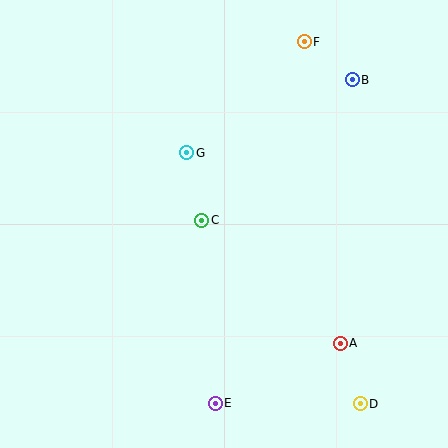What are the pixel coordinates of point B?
Point B is at (352, 80).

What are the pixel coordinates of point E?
Point E is at (215, 403).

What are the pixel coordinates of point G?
Point G is at (187, 153).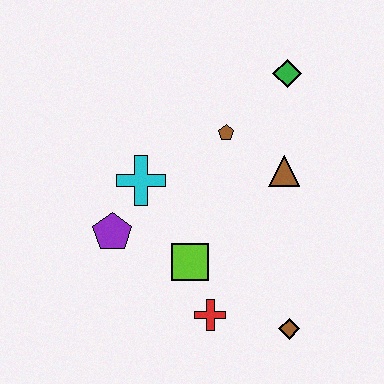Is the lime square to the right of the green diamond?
No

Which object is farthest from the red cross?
The green diamond is farthest from the red cross.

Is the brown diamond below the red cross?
Yes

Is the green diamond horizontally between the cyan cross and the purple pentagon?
No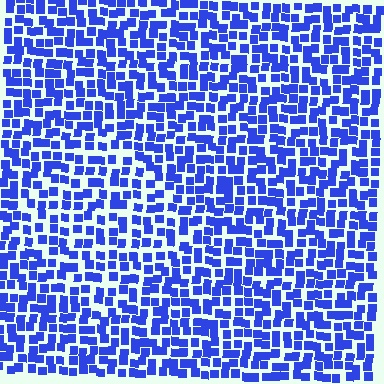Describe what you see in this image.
The image contains small blue elements arranged at two different densities. A diamond-shaped region is visible where the elements are less densely packed than the surrounding area.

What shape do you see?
I see a diamond.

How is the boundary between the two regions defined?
The boundary is defined by a change in element density (approximately 1.4x ratio). All elements are the same color, size, and shape.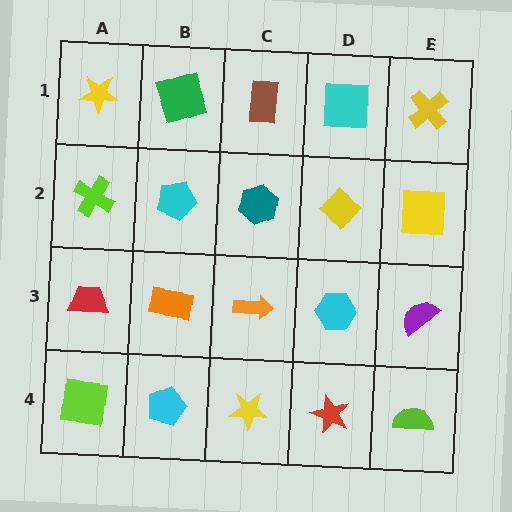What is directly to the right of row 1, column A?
A green square.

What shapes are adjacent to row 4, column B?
An orange rectangle (row 3, column B), a lime square (row 4, column A), a yellow star (row 4, column C).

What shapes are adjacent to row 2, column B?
A green square (row 1, column B), an orange rectangle (row 3, column B), a lime cross (row 2, column A), a teal hexagon (row 2, column C).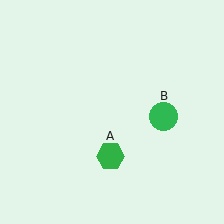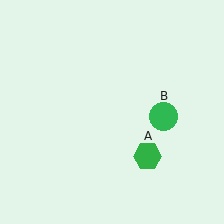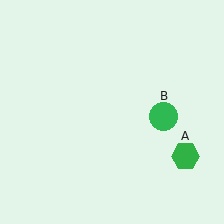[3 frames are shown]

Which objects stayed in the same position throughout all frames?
Green circle (object B) remained stationary.